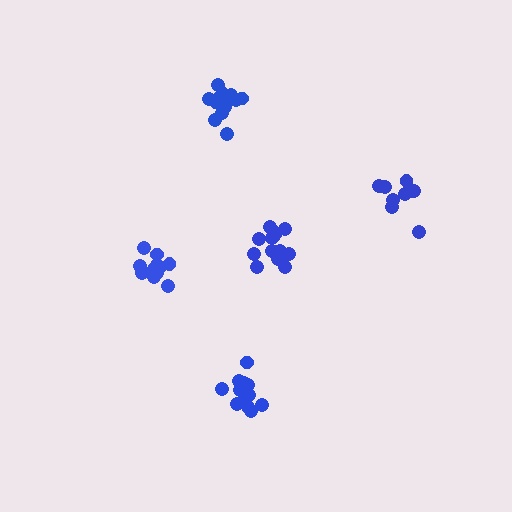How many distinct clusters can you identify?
There are 5 distinct clusters.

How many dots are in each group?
Group 1: 12 dots, Group 2: 11 dots, Group 3: 13 dots, Group 4: 9 dots, Group 5: 13 dots (58 total).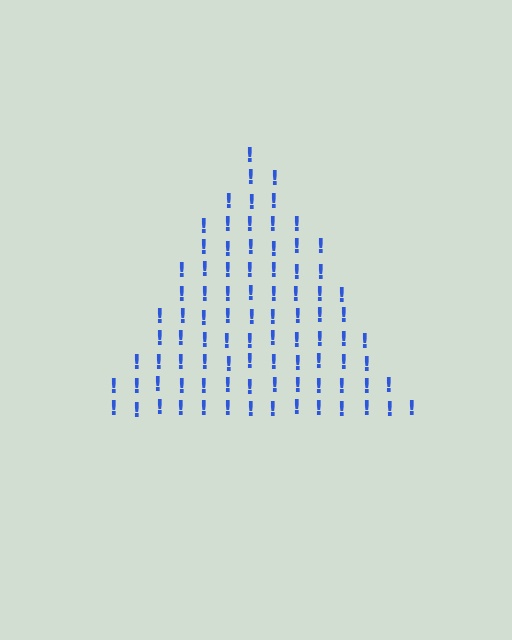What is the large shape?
The large shape is a triangle.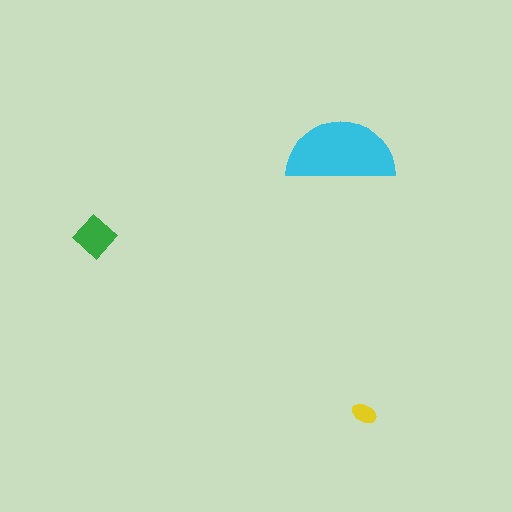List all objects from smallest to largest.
The yellow ellipse, the green diamond, the cyan semicircle.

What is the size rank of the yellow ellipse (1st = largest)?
3rd.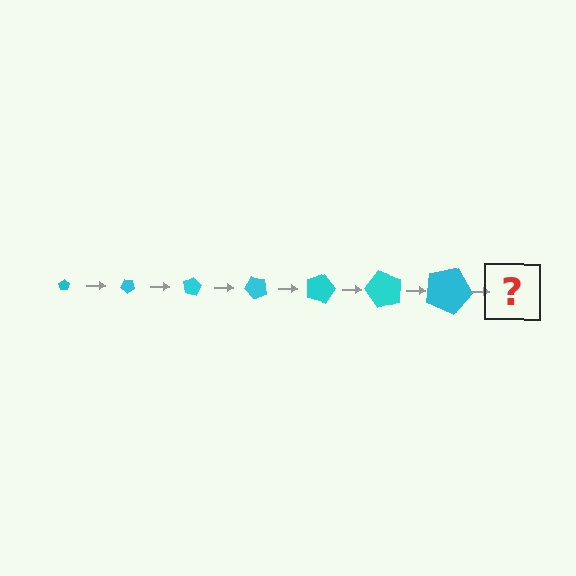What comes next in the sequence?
The next element should be a pentagon, larger than the previous one and rotated 280 degrees from the start.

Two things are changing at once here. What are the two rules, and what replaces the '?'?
The two rules are that the pentagon grows larger each step and it rotates 40 degrees each step. The '?' should be a pentagon, larger than the previous one and rotated 280 degrees from the start.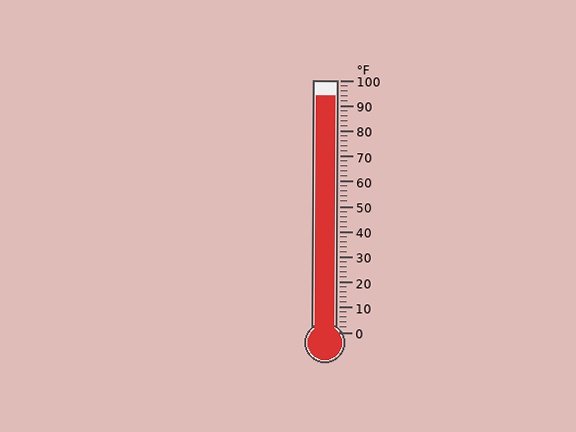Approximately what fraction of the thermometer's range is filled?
The thermometer is filled to approximately 95% of its range.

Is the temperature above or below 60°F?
The temperature is above 60°F.